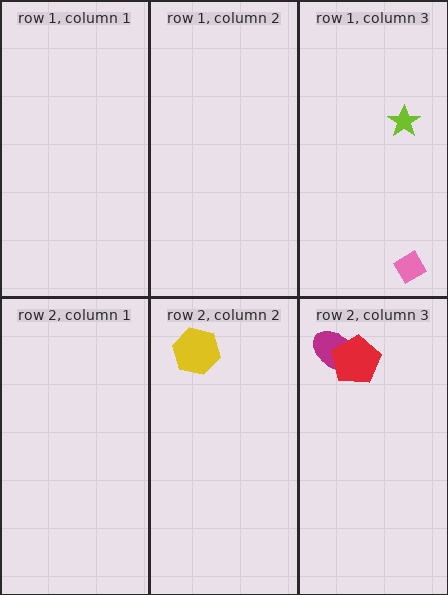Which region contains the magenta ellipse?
The row 2, column 3 region.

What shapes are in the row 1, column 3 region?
The pink diamond, the lime star.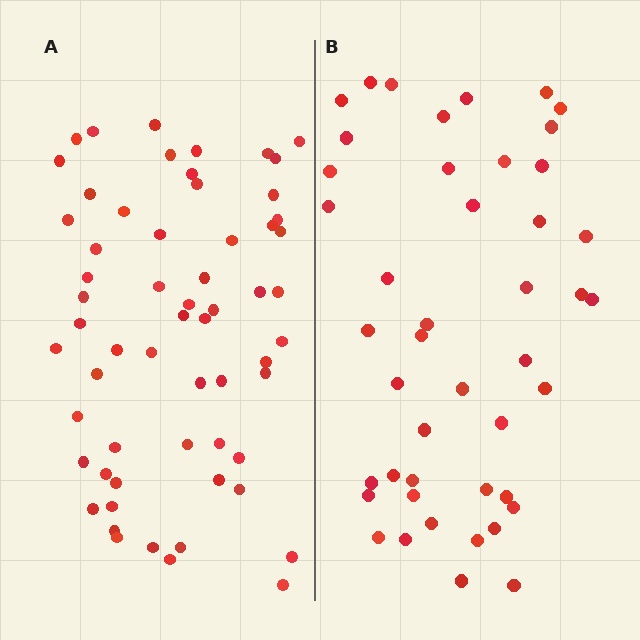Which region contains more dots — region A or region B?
Region A (the left region) has more dots.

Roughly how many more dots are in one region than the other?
Region A has approximately 15 more dots than region B.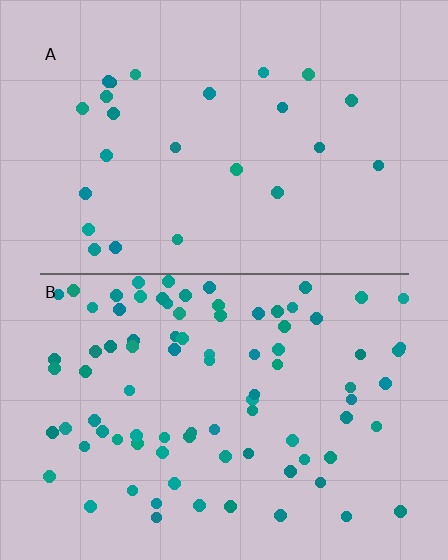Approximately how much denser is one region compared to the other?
Approximately 3.5× — region B over region A.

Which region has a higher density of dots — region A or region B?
B (the bottom).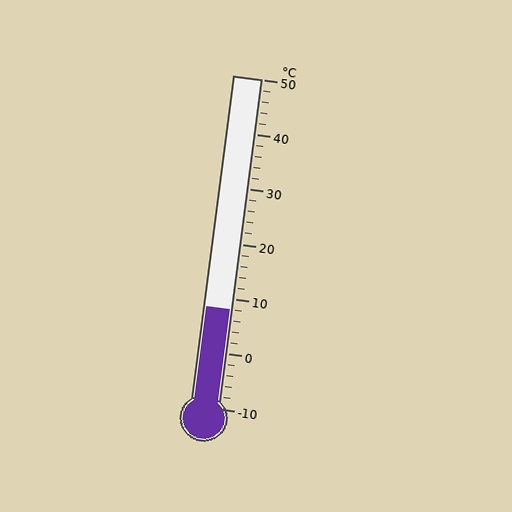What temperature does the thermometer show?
The thermometer shows approximately 8°C.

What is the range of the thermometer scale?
The thermometer scale ranges from -10°C to 50°C.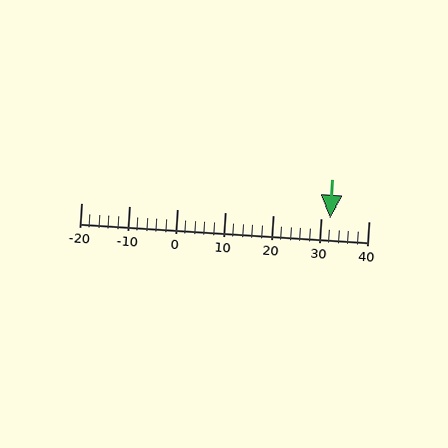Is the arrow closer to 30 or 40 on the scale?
The arrow is closer to 30.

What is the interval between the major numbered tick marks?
The major tick marks are spaced 10 units apart.